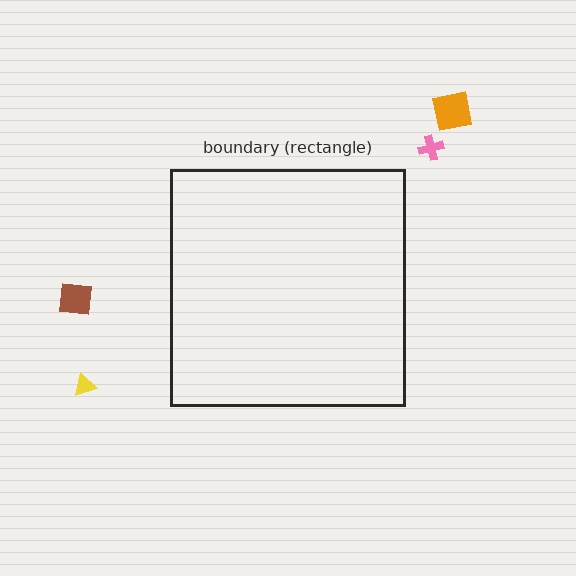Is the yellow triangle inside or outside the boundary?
Outside.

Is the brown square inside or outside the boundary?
Outside.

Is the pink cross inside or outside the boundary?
Outside.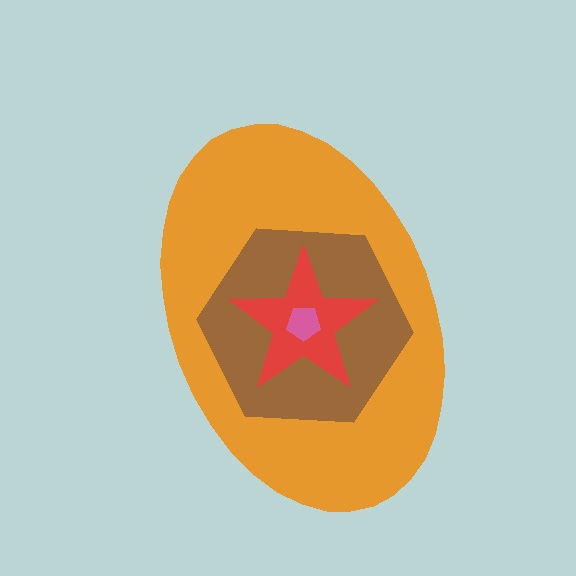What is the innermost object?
The pink pentagon.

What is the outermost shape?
The orange ellipse.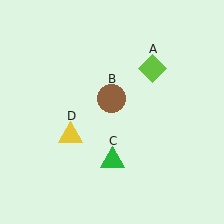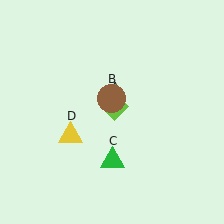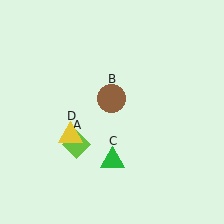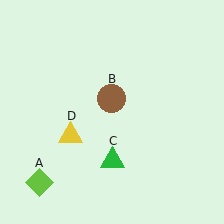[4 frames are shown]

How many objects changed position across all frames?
1 object changed position: lime diamond (object A).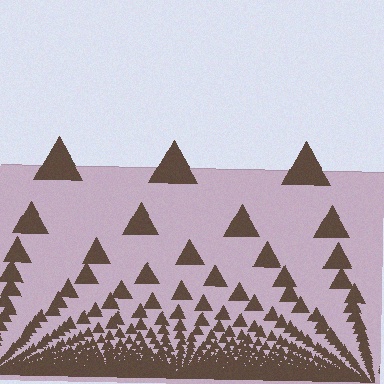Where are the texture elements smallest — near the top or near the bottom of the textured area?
Near the bottom.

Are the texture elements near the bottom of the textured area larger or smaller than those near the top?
Smaller. The gradient is inverted — elements near the bottom are smaller and denser.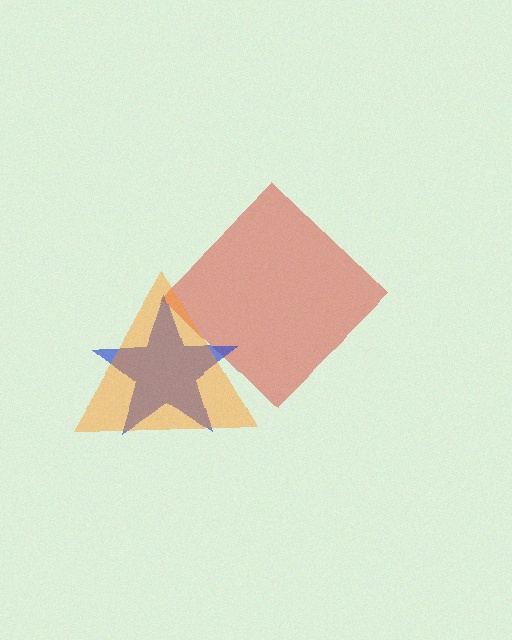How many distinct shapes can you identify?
There are 3 distinct shapes: a red diamond, a blue star, an orange triangle.